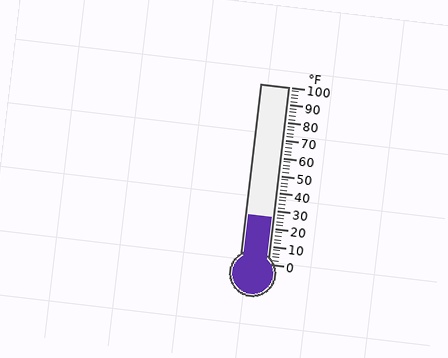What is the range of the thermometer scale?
The thermometer scale ranges from 0°F to 100°F.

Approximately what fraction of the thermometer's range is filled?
The thermometer is filled to approximately 25% of its range.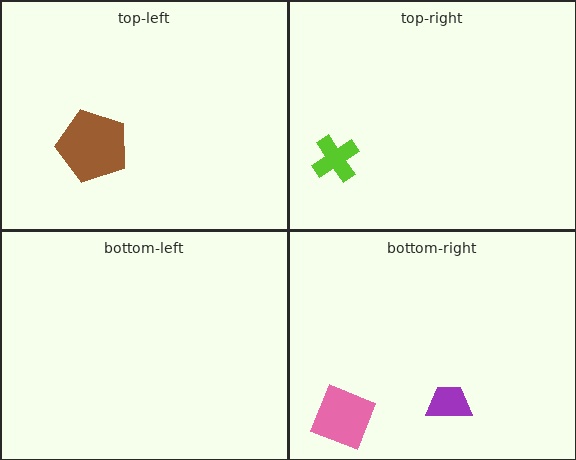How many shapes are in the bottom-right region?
2.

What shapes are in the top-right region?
The lime cross.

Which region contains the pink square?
The bottom-right region.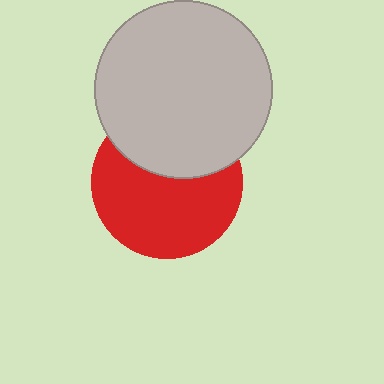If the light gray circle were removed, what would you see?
You would see the complete red circle.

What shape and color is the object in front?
The object in front is a light gray circle.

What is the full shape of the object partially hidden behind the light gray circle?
The partially hidden object is a red circle.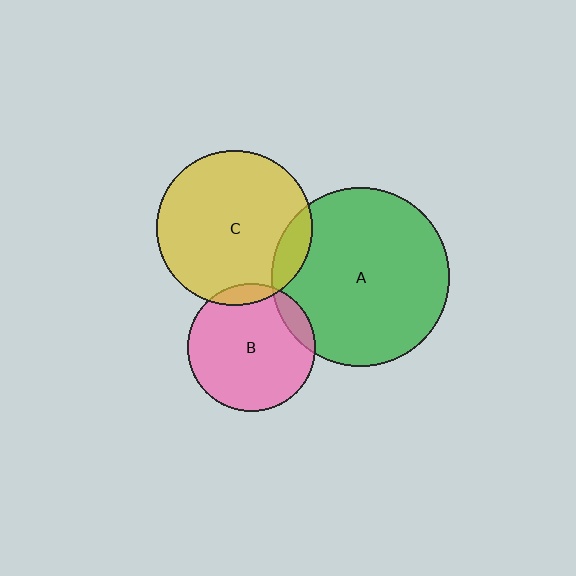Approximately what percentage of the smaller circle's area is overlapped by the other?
Approximately 10%.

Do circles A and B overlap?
Yes.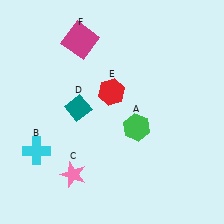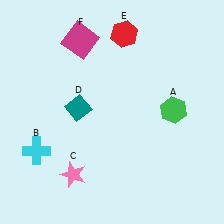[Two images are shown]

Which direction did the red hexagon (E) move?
The red hexagon (E) moved up.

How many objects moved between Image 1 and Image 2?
2 objects moved between the two images.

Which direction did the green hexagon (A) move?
The green hexagon (A) moved right.